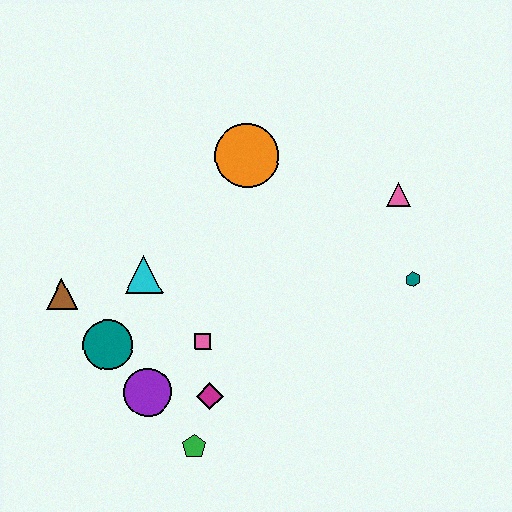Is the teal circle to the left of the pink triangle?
Yes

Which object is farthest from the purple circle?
The pink triangle is farthest from the purple circle.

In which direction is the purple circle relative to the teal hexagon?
The purple circle is to the left of the teal hexagon.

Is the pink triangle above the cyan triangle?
Yes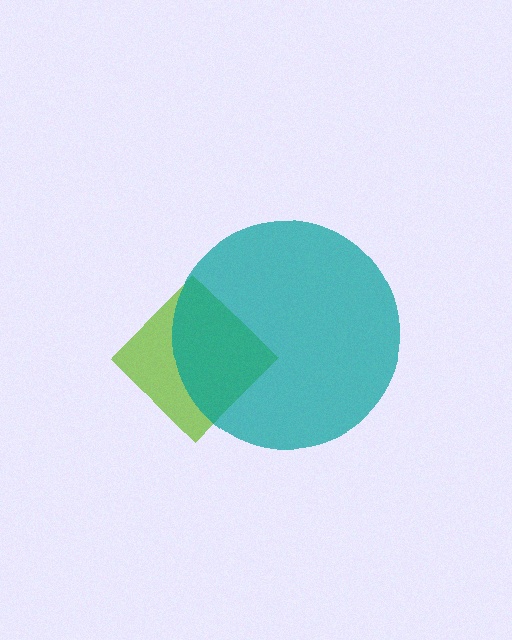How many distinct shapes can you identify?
There are 2 distinct shapes: a lime diamond, a teal circle.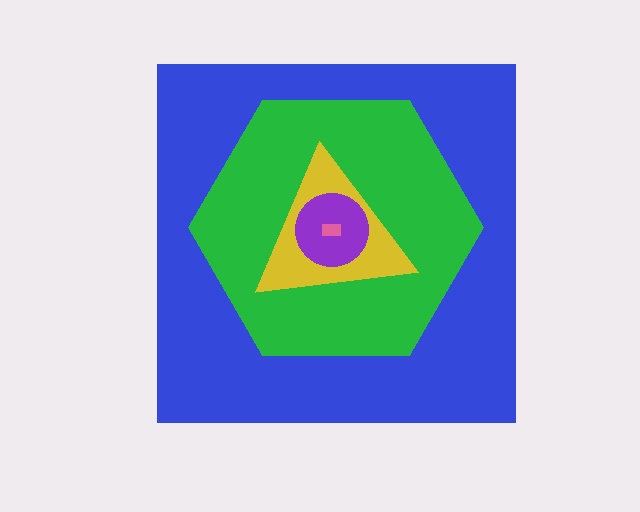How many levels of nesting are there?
5.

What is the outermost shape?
The blue square.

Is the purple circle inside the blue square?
Yes.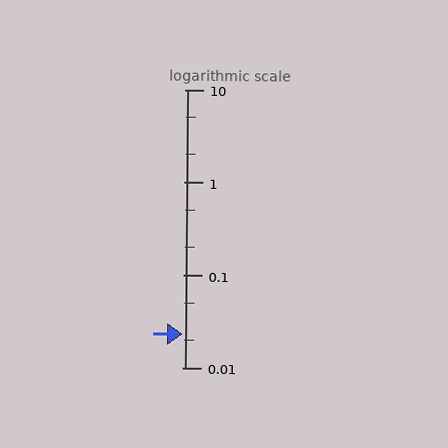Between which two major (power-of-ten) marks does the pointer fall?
The pointer is between 0.01 and 0.1.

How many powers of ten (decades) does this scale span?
The scale spans 3 decades, from 0.01 to 10.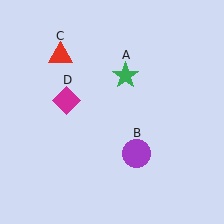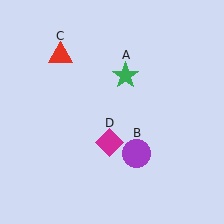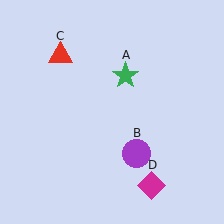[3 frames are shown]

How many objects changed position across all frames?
1 object changed position: magenta diamond (object D).